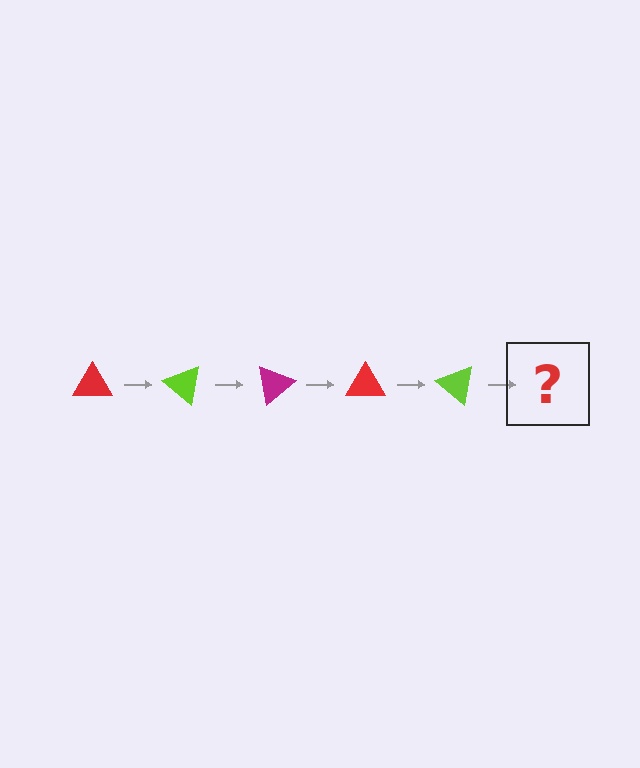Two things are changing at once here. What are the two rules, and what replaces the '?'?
The two rules are that it rotates 40 degrees each step and the color cycles through red, lime, and magenta. The '?' should be a magenta triangle, rotated 200 degrees from the start.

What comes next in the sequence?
The next element should be a magenta triangle, rotated 200 degrees from the start.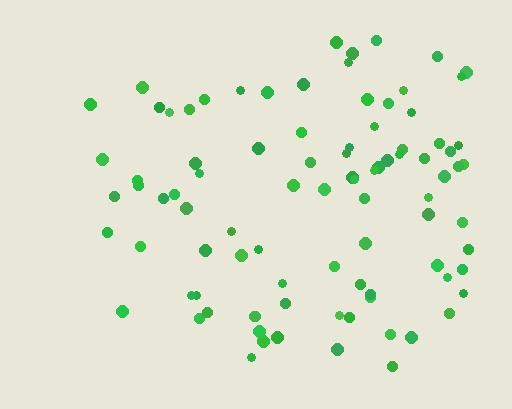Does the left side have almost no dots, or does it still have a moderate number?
Still a moderate number, just noticeably fewer than the right.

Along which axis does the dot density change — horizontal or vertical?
Horizontal.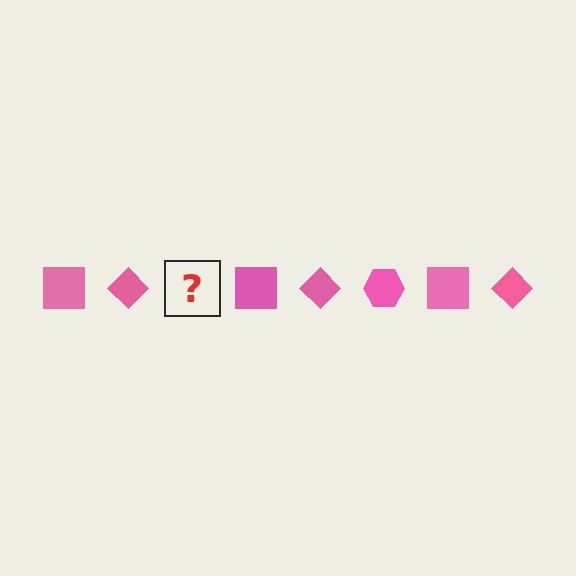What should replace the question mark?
The question mark should be replaced with a pink hexagon.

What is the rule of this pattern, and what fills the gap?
The rule is that the pattern cycles through square, diamond, hexagon shapes in pink. The gap should be filled with a pink hexagon.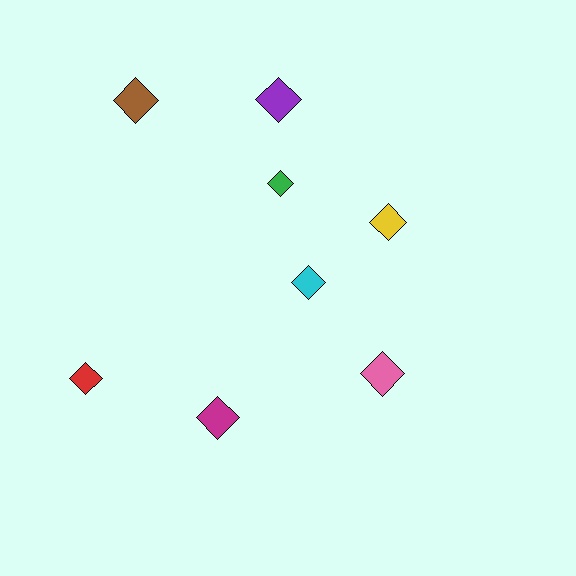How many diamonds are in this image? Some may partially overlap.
There are 8 diamonds.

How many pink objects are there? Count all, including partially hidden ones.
There is 1 pink object.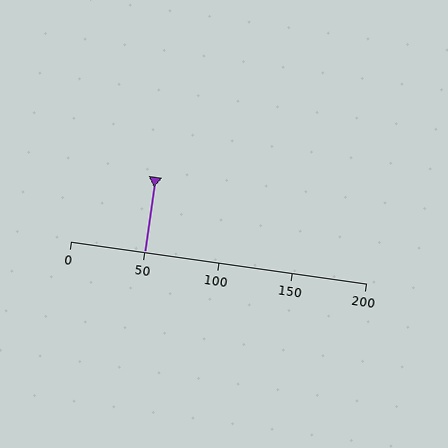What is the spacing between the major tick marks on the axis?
The major ticks are spaced 50 apart.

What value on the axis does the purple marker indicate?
The marker indicates approximately 50.